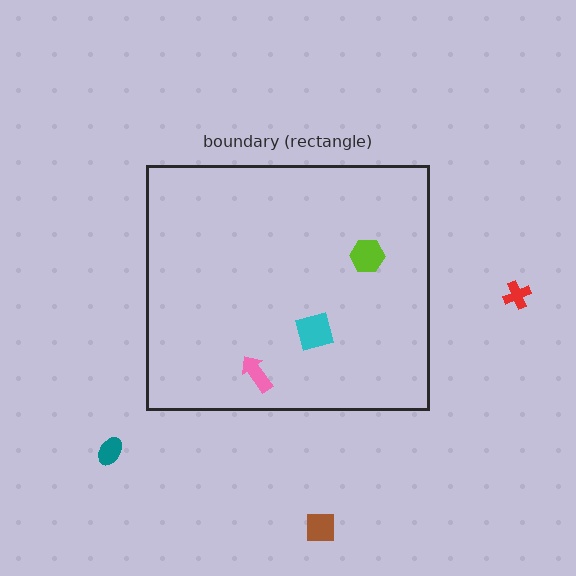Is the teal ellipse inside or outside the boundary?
Outside.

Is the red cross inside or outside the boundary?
Outside.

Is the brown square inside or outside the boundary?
Outside.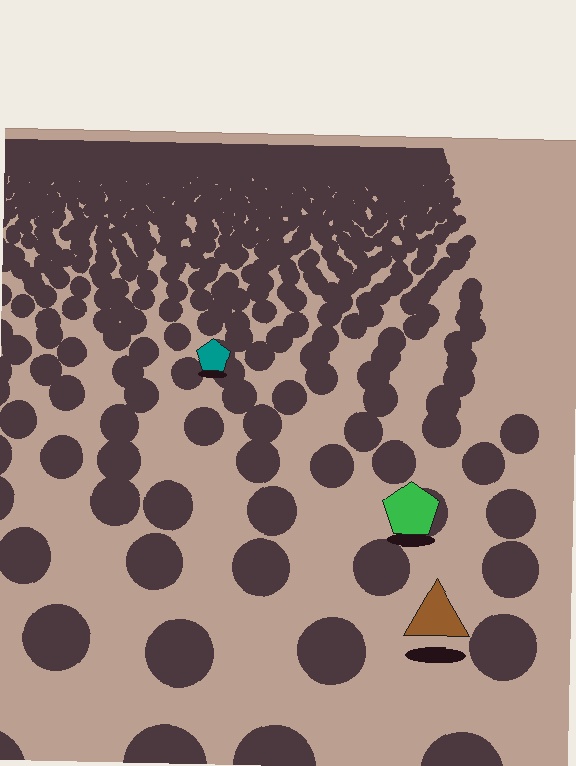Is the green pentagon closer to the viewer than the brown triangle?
No. The brown triangle is closer — you can tell from the texture gradient: the ground texture is coarser near it.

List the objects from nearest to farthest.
From nearest to farthest: the brown triangle, the green pentagon, the teal pentagon.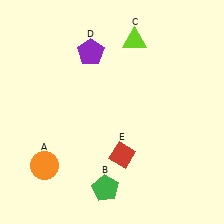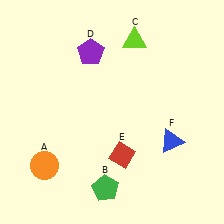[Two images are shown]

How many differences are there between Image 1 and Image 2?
There is 1 difference between the two images.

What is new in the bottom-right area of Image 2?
A blue triangle (F) was added in the bottom-right area of Image 2.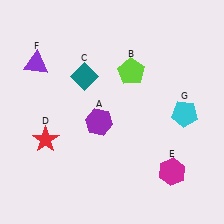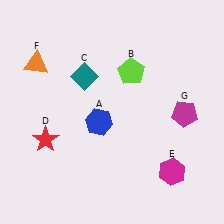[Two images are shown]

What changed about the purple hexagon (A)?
In Image 1, A is purple. In Image 2, it changed to blue.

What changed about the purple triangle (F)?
In Image 1, F is purple. In Image 2, it changed to orange.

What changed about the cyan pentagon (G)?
In Image 1, G is cyan. In Image 2, it changed to magenta.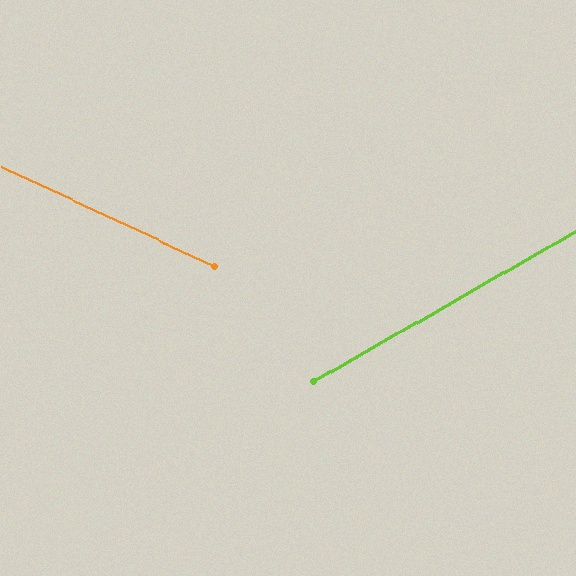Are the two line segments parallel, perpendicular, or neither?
Neither parallel nor perpendicular — they differ by about 55°.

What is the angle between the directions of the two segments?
Approximately 55 degrees.